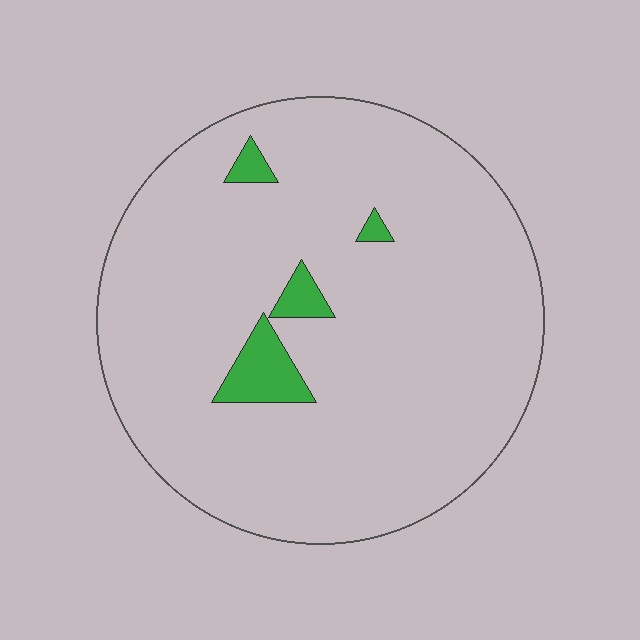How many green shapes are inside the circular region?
4.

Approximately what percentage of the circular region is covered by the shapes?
Approximately 5%.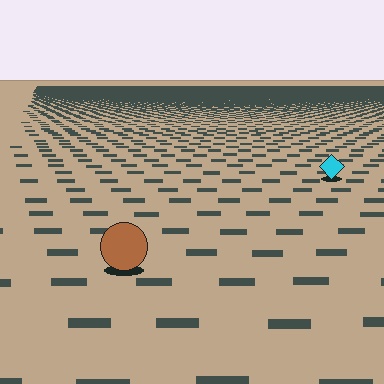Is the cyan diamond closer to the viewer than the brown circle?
No. The brown circle is closer — you can tell from the texture gradient: the ground texture is coarser near it.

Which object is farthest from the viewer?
The cyan diamond is farthest from the viewer. It appears smaller and the ground texture around it is denser.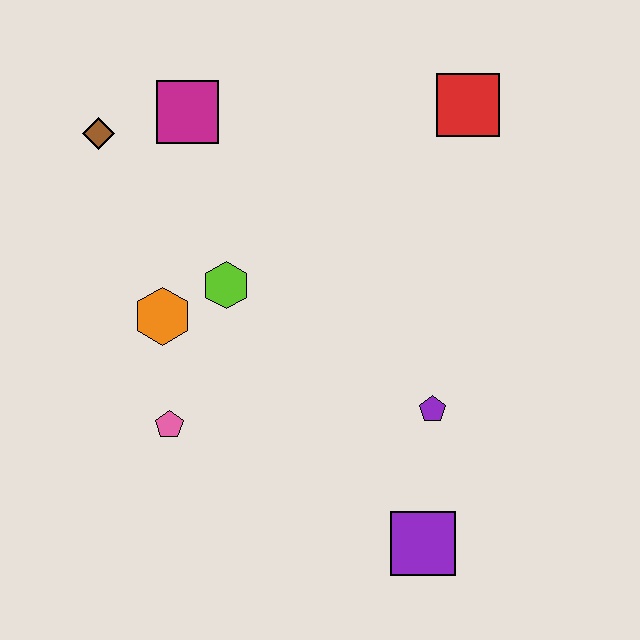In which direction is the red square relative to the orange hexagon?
The red square is to the right of the orange hexagon.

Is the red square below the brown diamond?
No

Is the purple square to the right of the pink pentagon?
Yes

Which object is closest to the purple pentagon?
The purple square is closest to the purple pentagon.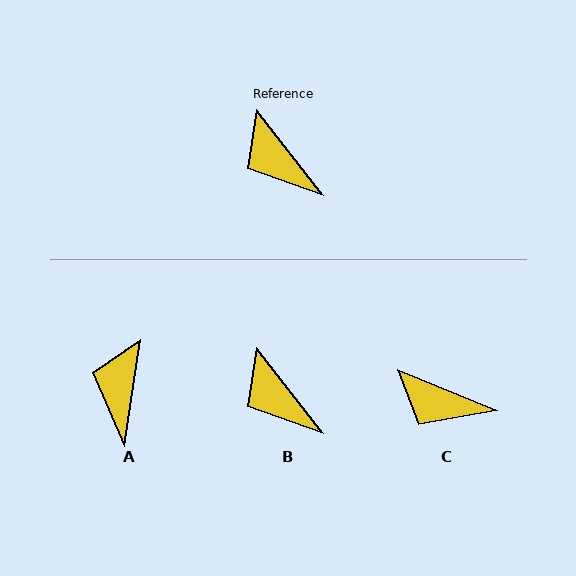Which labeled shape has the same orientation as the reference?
B.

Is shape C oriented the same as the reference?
No, it is off by about 30 degrees.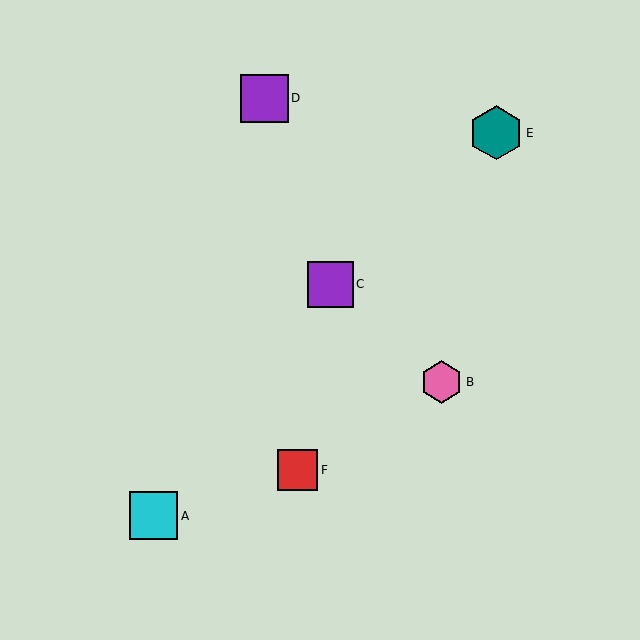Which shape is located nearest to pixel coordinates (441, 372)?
The pink hexagon (labeled B) at (442, 382) is nearest to that location.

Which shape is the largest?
The teal hexagon (labeled E) is the largest.